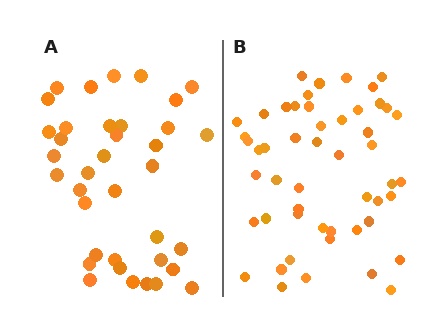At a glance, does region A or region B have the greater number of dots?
Region B (the right region) has more dots.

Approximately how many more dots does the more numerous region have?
Region B has approximately 15 more dots than region A.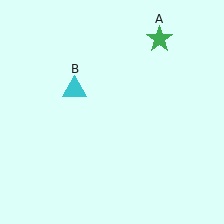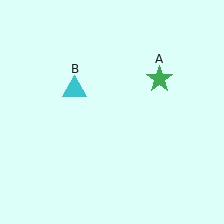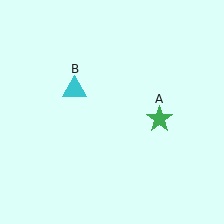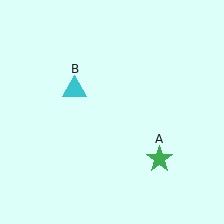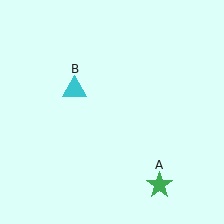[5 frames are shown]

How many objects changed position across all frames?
1 object changed position: green star (object A).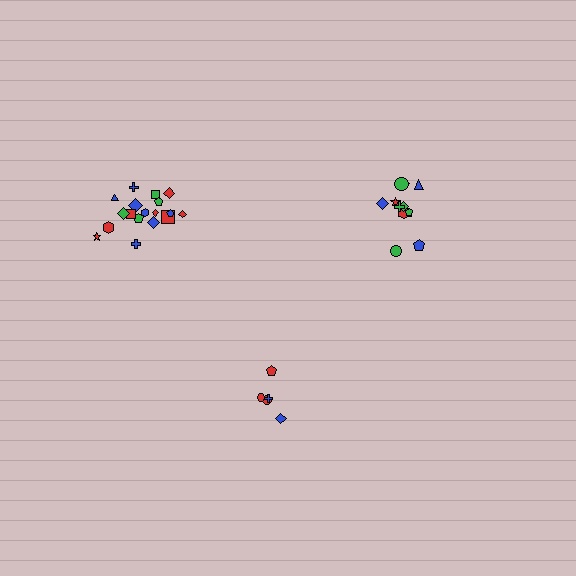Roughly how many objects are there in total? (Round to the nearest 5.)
Roughly 35 objects in total.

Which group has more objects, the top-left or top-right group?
The top-left group.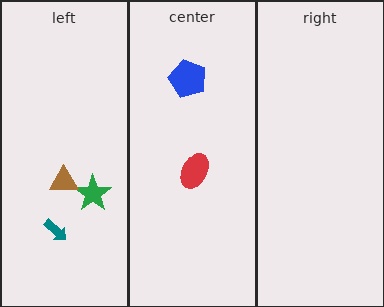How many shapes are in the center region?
2.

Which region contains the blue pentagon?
The center region.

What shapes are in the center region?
The red ellipse, the blue pentagon.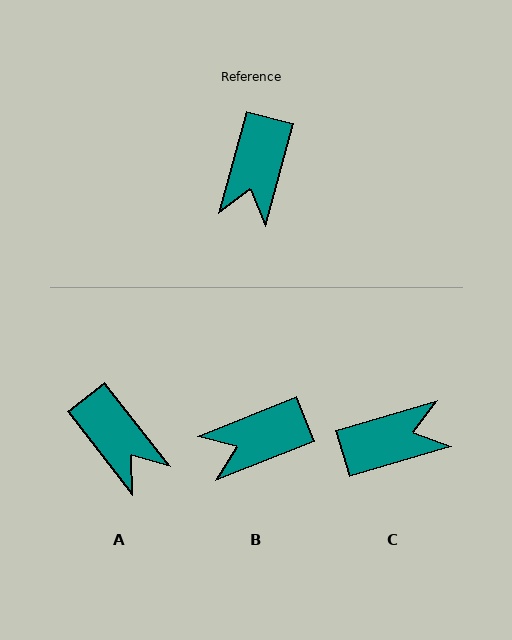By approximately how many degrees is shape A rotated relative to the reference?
Approximately 53 degrees counter-clockwise.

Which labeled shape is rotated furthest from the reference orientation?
C, about 122 degrees away.